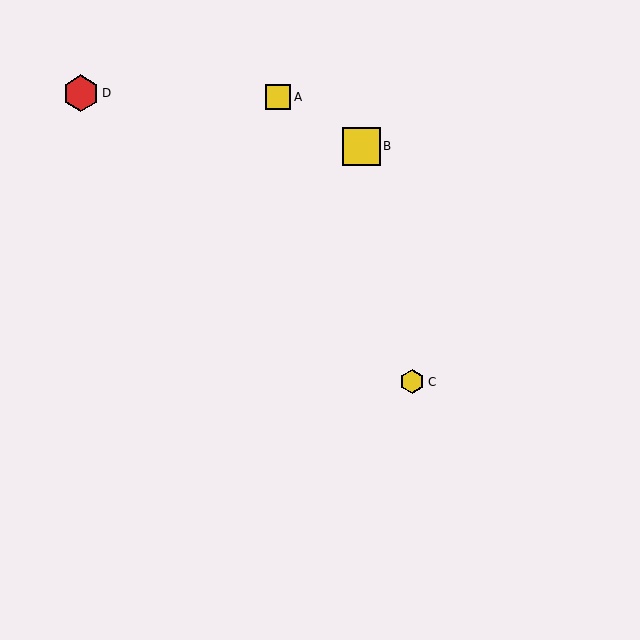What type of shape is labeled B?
Shape B is a yellow square.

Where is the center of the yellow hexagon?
The center of the yellow hexagon is at (412, 382).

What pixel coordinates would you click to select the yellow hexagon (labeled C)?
Click at (412, 382) to select the yellow hexagon C.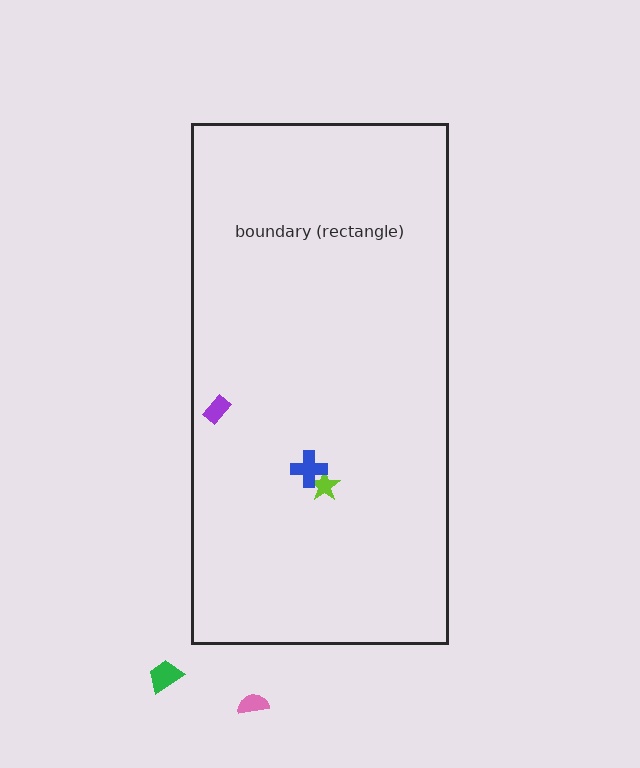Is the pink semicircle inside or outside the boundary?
Outside.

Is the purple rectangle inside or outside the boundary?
Inside.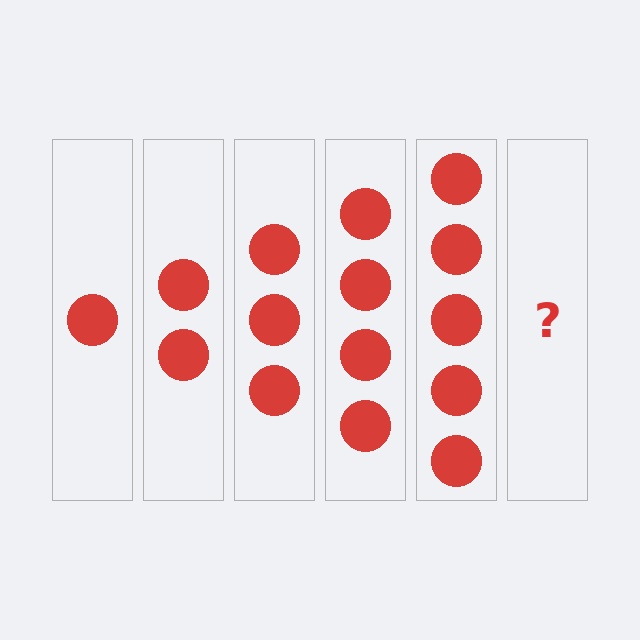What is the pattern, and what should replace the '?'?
The pattern is that each step adds one more circle. The '?' should be 6 circles.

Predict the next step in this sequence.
The next step is 6 circles.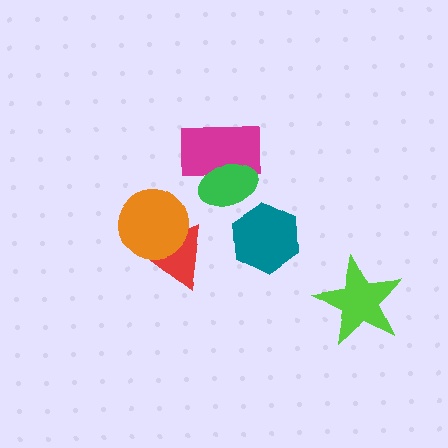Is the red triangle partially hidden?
Yes, it is partially covered by another shape.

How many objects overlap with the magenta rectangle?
1 object overlaps with the magenta rectangle.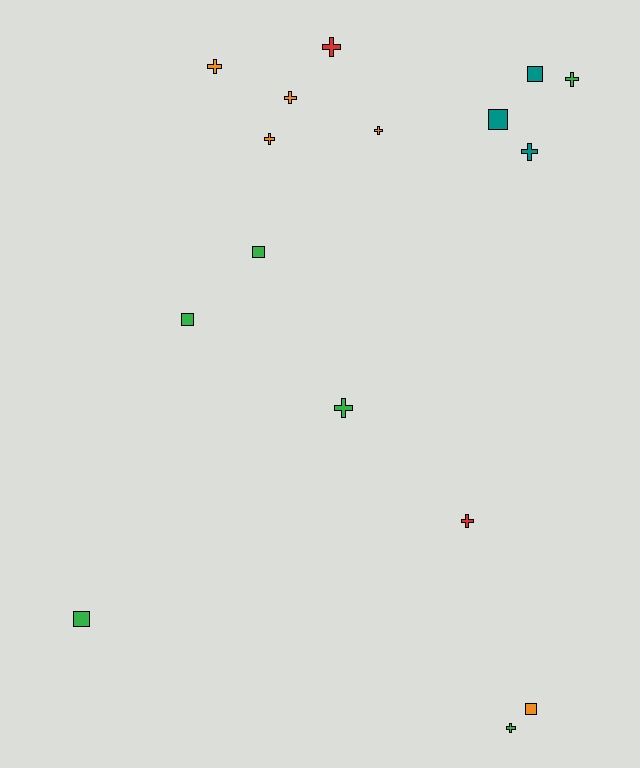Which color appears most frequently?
Green, with 6 objects.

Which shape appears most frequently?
Cross, with 10 objects.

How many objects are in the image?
There are 16 objects.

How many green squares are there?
There are 3 green squares.